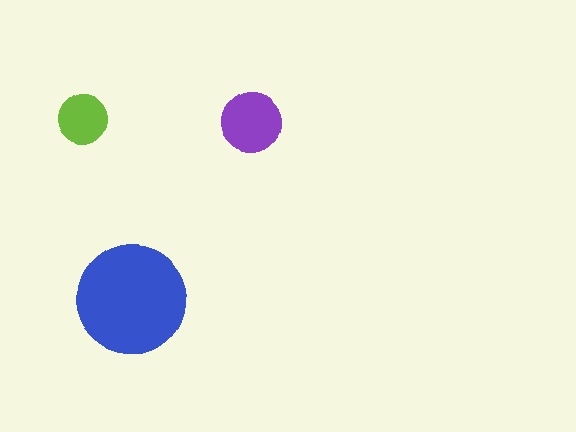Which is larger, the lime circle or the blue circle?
The blue one.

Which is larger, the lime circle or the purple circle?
The purple one.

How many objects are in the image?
There are 3 objects in the image.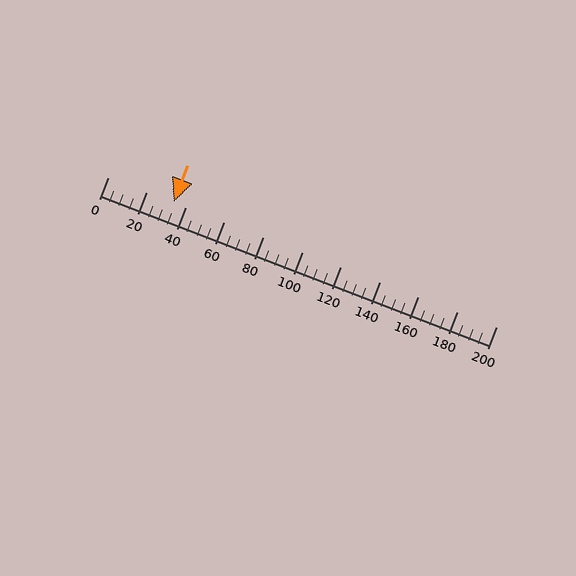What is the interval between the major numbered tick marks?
The major tick marks are spaced 20 units apart.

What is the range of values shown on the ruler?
The ruler shows values from 0 to 200.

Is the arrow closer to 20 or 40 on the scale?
The arrow is closer to 40.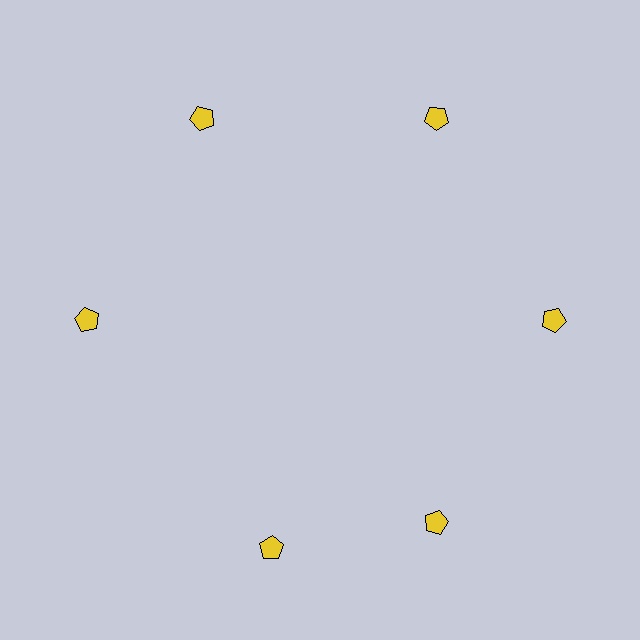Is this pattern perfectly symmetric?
No. The 6 yellow pentagons are arranged in a ring, but one element near the 7 o'clock position is rotated out of alignment along the ring, breaking the 6-fold rotational symmetry.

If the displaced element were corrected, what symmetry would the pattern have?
It would have 6-fold rotational symmetry — the pattern would map onto itself every 60 degrees.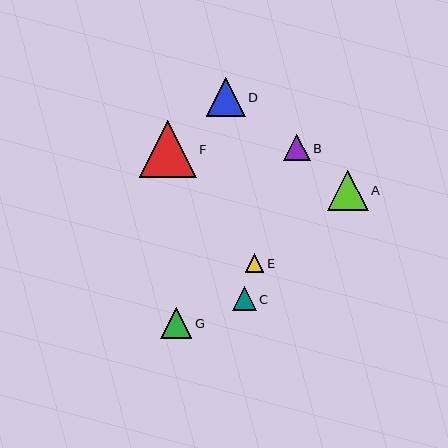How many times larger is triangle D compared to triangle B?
Triangle D is approximately 1.5 times the size of triangle B.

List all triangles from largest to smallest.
From largest to smallest: F, A, D, G, B, C, E.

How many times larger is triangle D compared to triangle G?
Triangle D is approximately 1.3 times the size of triangle G.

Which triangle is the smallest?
Triangle E is the smallest with a size of approximately 19 pixels.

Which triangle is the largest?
Triangle F is the largest with a size of approximately 57 pixels.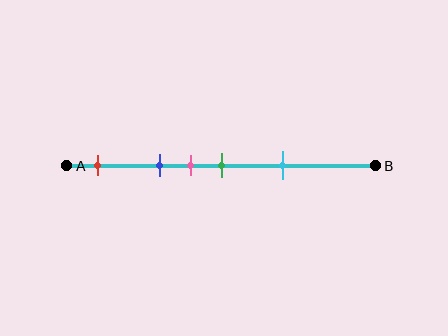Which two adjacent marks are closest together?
The pink and green marks are the closest adjacent pair.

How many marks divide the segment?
There are 5 marks dividing the segment.